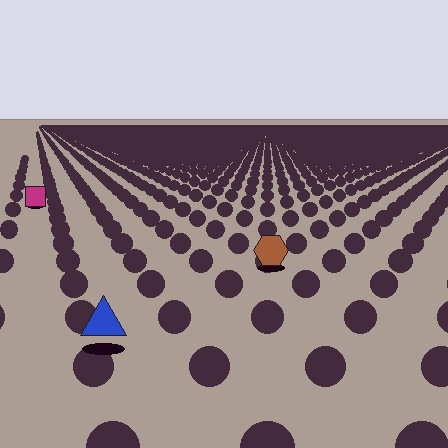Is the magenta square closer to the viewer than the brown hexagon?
No. The brown hexagon is closer — you can tell from the texture gradient: the ground texture is coarser near it.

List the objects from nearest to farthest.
From nearest to farthest: the blue triangle, the brown hexagon, the magenta square.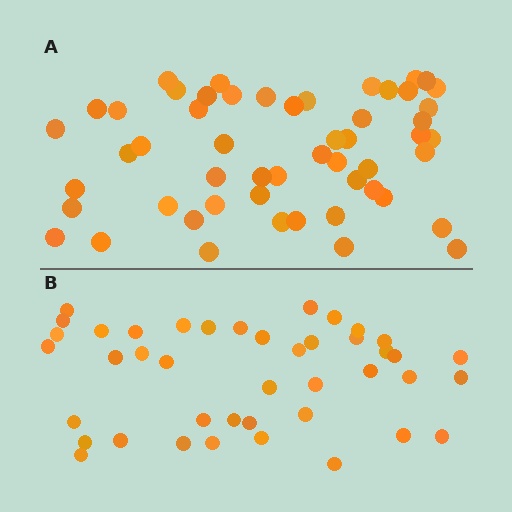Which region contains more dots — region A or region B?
Region A (the top region) has more dots.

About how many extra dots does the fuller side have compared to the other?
Region A has roughly 12 or so more dots than region B.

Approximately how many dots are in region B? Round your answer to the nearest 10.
About 40 dots. (The exact count is 42, which rounds to 40.)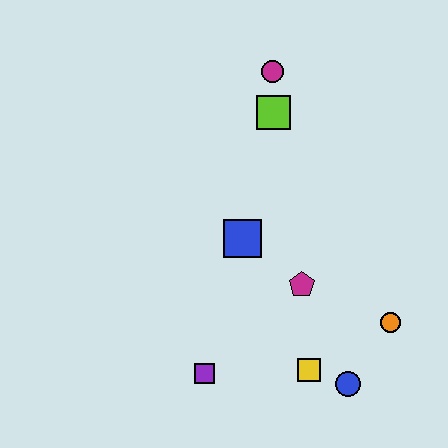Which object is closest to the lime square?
The magenta circle is closest to the lime square.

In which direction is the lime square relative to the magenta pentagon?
The lime square is above the magenta pentagon.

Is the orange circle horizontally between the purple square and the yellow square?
No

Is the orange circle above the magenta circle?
No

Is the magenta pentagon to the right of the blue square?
Yes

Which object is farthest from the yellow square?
The magenta circle is farthest from the yellow square.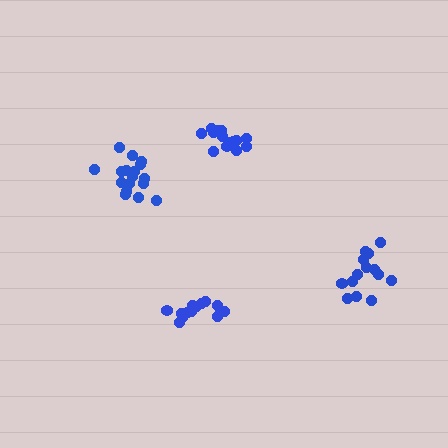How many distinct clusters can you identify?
There are 4 distinct clusters.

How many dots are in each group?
Group 1: 14 dots, Group 2: 13 dots, Group 3: 17 dots, Group 4: 15 dots (59 total).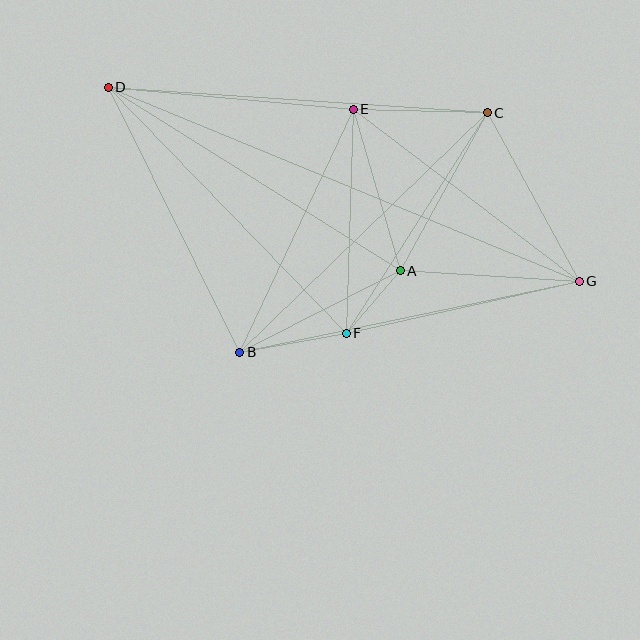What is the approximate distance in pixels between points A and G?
The distance between A and G is approximately 179 pixels.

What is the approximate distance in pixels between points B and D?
The distance between B and D is approximately 296 pixels.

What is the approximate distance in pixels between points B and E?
The distance between B and E is approximately 269 pixels.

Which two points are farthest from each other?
Points D and G are farthest from each other.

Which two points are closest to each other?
Points A and F are closest to each other.